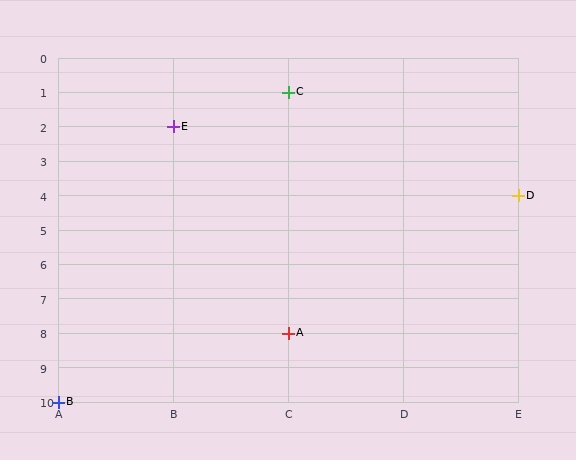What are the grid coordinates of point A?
Point A is at grid coordinates (C, 8).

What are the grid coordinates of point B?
Point B is at grid coordinates (A, 10).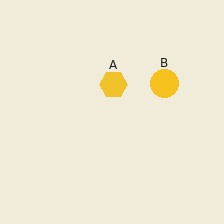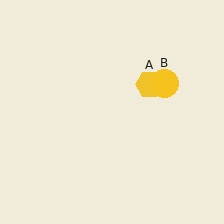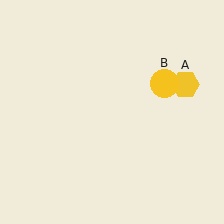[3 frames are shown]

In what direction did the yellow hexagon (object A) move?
The yellow hexagon (object A) moved right.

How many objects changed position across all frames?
1 object changed position: yellow hexagon (object A).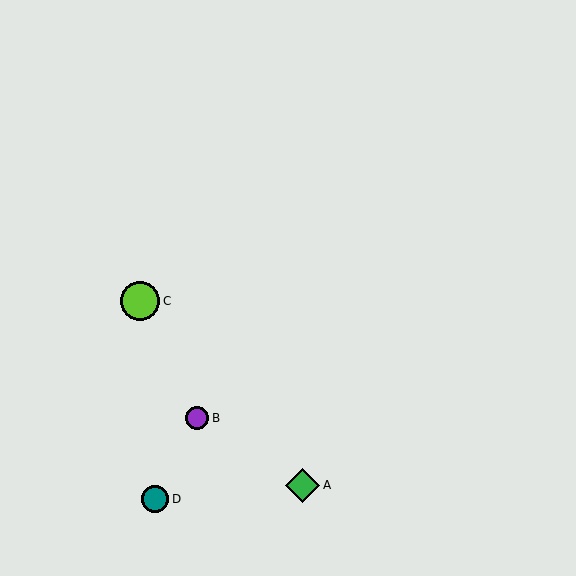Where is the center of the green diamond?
The center of the green diamond is at (303, 485).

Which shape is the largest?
The lime circle (labeled C) is the largest.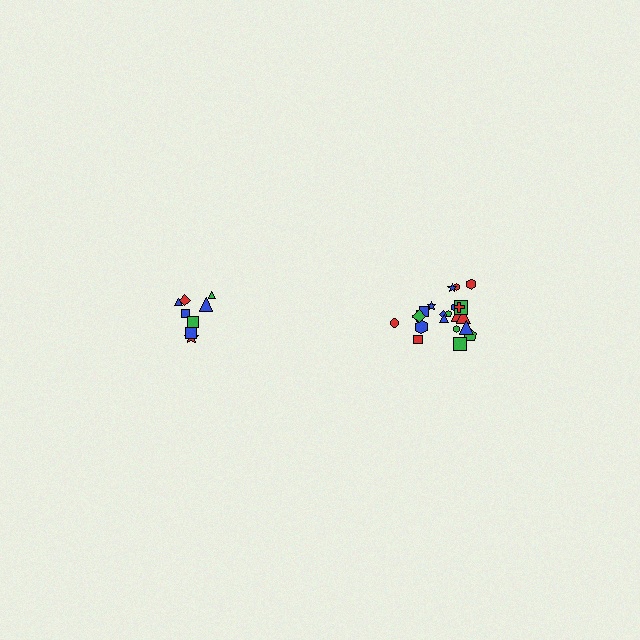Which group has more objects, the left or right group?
The right group.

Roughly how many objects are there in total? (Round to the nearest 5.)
Roughly 30 objects in total.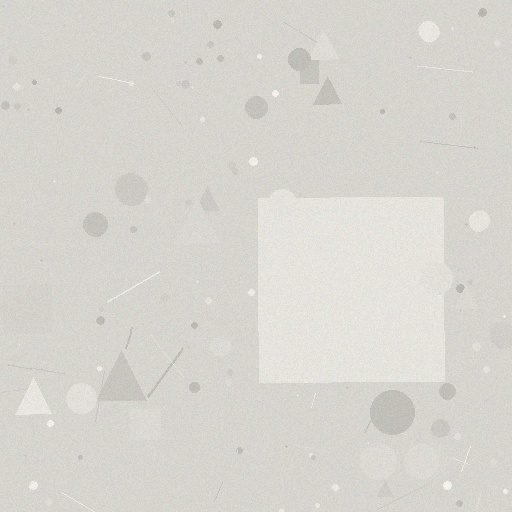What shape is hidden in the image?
A square is hidden in the image.